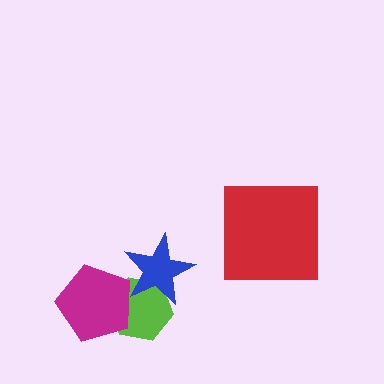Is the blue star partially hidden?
No, no other shape covers it.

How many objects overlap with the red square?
0 objects overlap with the red square.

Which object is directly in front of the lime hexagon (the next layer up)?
The blue star is directly in front of the lime hexagon.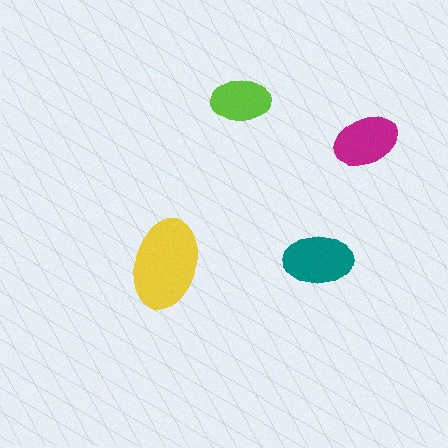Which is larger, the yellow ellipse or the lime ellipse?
The yellow one.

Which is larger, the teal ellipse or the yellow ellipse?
The yellow one.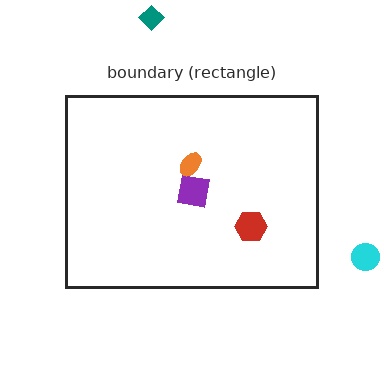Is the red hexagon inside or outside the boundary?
Inside.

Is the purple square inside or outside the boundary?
Inside.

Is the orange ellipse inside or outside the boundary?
Inside.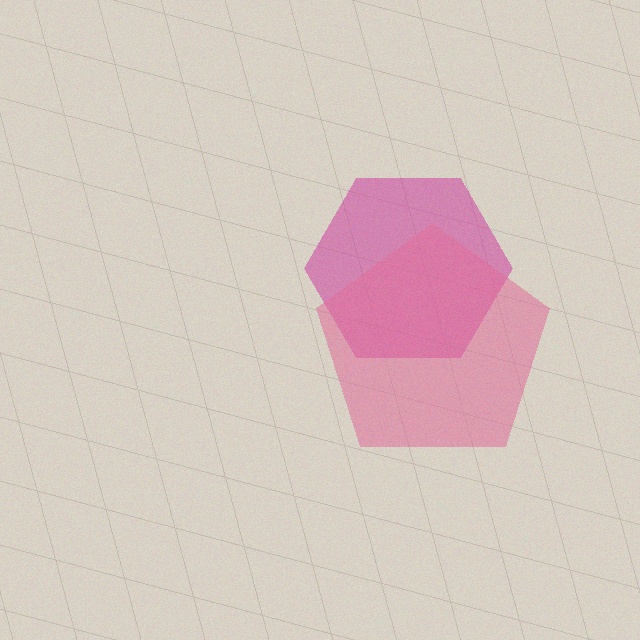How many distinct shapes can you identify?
There are 2 distinct shapes: a magenta hexagon, a pink pentagon.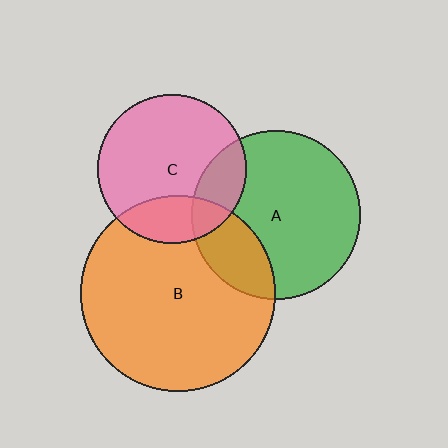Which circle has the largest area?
Circle B (orange).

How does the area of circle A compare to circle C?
Approximately 1.3 times.